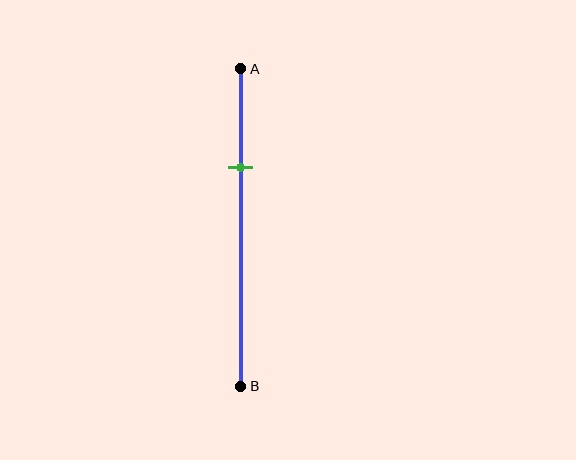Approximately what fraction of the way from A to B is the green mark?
The green mark is approximately 30% of the way from A to B.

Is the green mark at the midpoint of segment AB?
No, the mark is at about 30% from A, not at the 50% midpoint.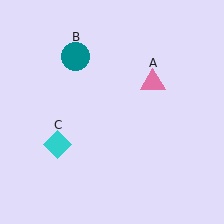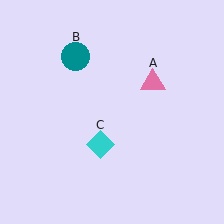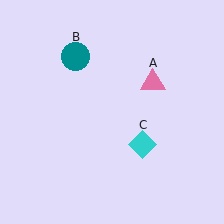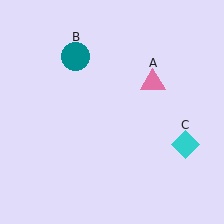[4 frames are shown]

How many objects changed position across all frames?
1 object changed position: cyan diamond (object C).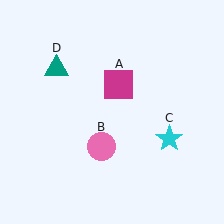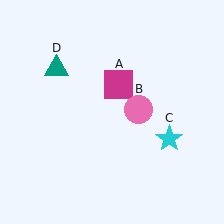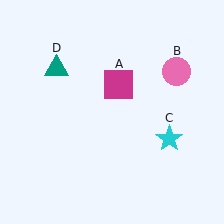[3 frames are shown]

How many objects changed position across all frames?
1 object changed position: pink circle (object B).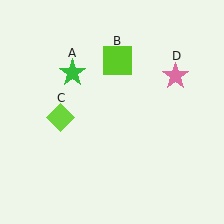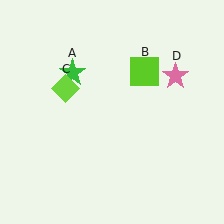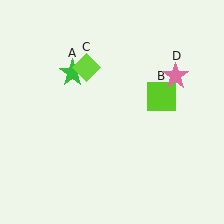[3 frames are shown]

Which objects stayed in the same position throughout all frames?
Green star (object A) and pink star (object D) remained stationary.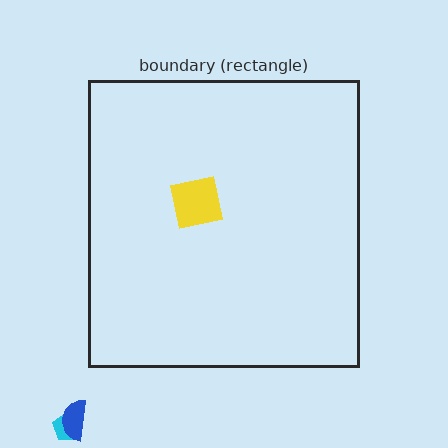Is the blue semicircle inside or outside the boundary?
Outside.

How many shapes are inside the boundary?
1 inside, 2 outside.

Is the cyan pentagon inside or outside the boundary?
Outside.